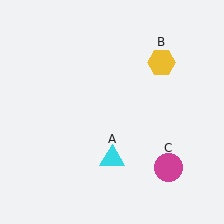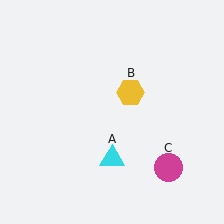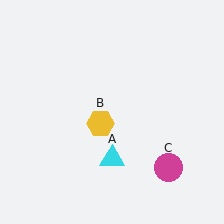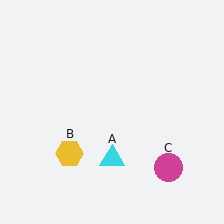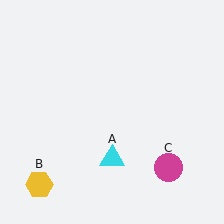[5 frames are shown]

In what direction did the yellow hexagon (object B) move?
The yellow hexagon (object B) moved down and to the left.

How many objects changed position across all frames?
1 object changed position: yellow hexagon (object B).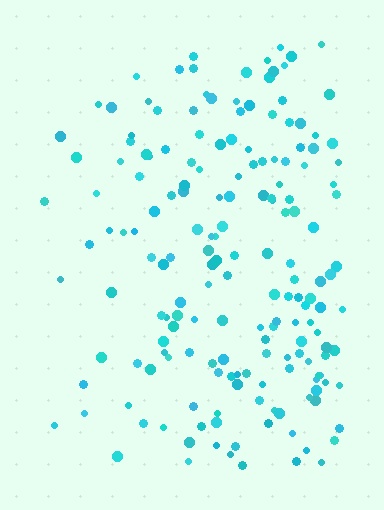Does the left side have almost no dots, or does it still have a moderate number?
Still a moderate number, just noticeably fewer than the right.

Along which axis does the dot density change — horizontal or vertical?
Horizontal.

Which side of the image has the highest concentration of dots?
The right.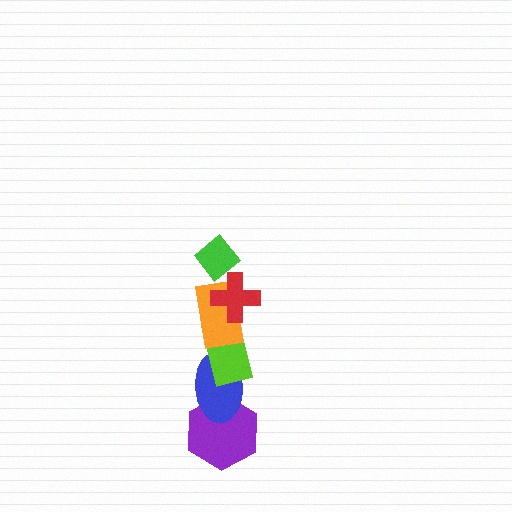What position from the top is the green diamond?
The green diamond is 1st from the top.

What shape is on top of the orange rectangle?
The red cross is on top of the orange rectangle.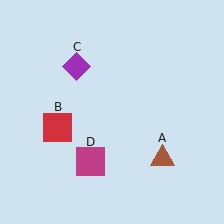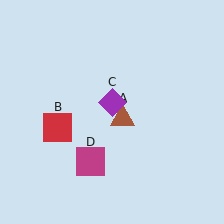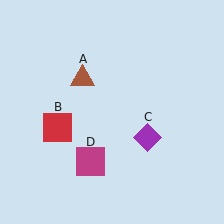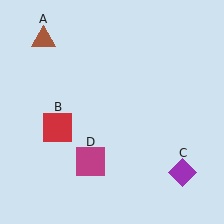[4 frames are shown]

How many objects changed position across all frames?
2 objects changed position: brown triangle (object A), purple diamond (object C).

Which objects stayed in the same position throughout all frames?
Red square (object B) and magenta square (object D) remained stationary.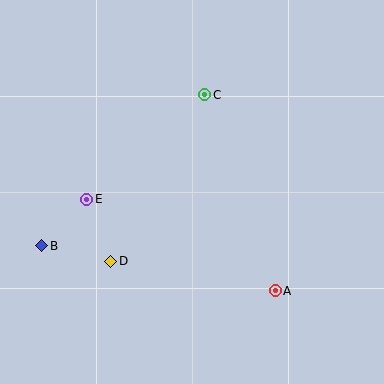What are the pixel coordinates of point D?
Point D is at (111, 261).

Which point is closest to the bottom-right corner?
Point A is closest to the bottom-right corner.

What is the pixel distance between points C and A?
The distance between C and A is 208 pixels.